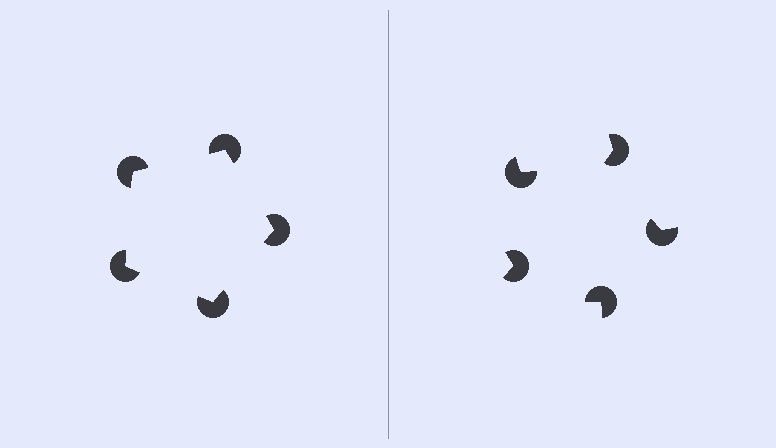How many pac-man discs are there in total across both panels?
10 — 5 on each side.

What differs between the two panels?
The pac-man discs are positioned identically on both sides; only the wedge orientations differ. On the left they align to a pentagon; on the right they are misaligned.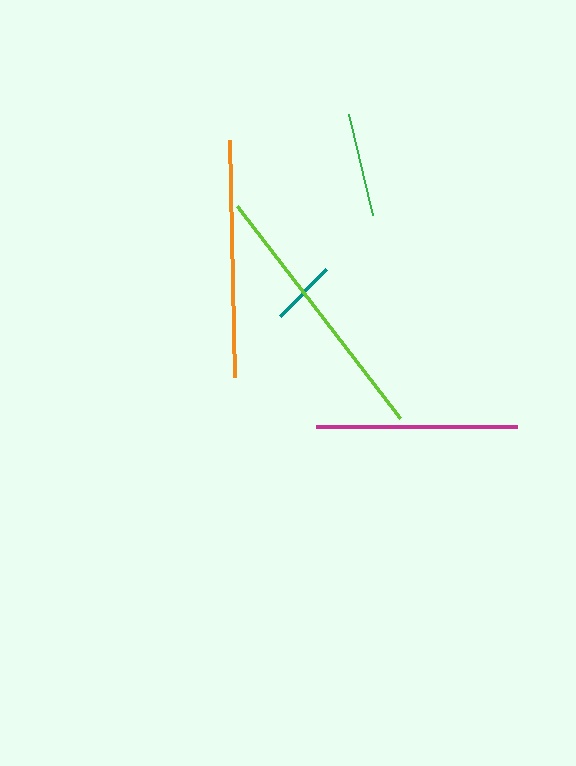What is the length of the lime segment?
The lime segment is approximately 268 pixels long.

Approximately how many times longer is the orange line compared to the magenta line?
The orange line is approximately 1.2 times the length of the magenta line.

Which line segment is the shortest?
The teal line is the shortest at approximately 66 pixels.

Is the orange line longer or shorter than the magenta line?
The orange line is longer than the magenta line.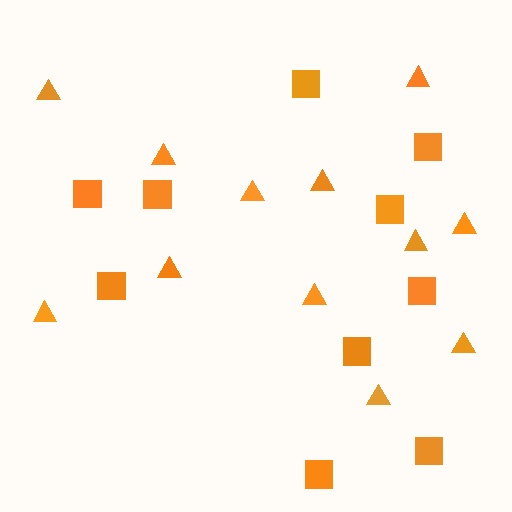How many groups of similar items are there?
There are 2 groups: one group of triangles (12) and one group of squares (10).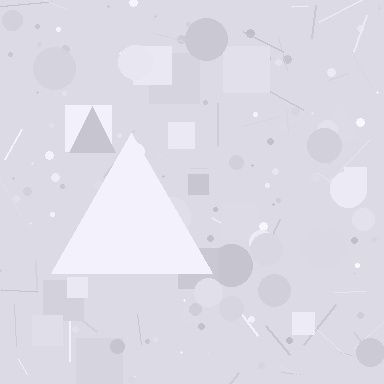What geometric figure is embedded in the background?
A triangle is embedded in the background.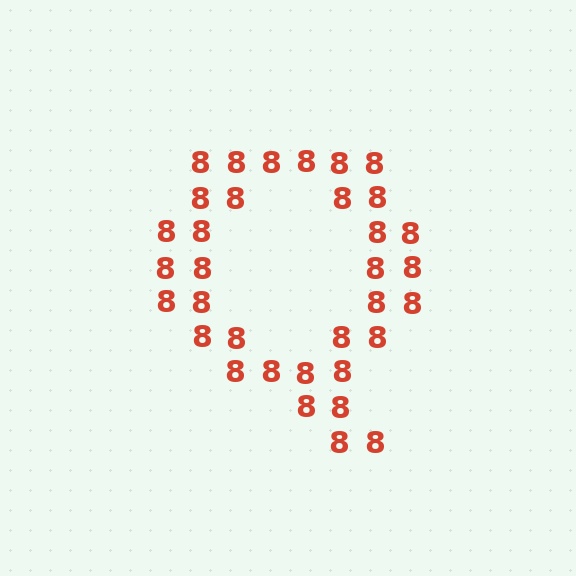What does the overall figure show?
The overall figure shows the letter Q.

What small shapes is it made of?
It is made of small digit 8's.